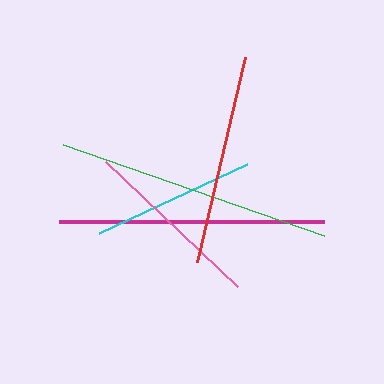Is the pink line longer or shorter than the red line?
The red line is longer than the pink line.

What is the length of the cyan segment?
The cyan segment is approximately 163 pixels long.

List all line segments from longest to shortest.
From longest to shortest: green, magenta, red, pink, cyan.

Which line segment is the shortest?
The cyan line is the shortest at approximately 163 pixels.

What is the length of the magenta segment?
The magenta segment is approximately 265 pixels long.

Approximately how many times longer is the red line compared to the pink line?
The red line is approximately 1.2 times the length of the pink line.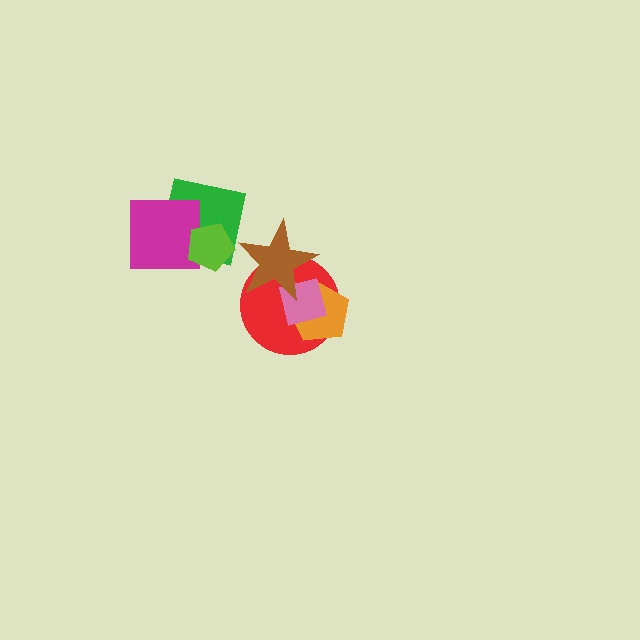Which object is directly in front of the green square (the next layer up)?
The magenta square is directly in front of the green square.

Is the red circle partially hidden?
Yes, it is partially covered by another shape.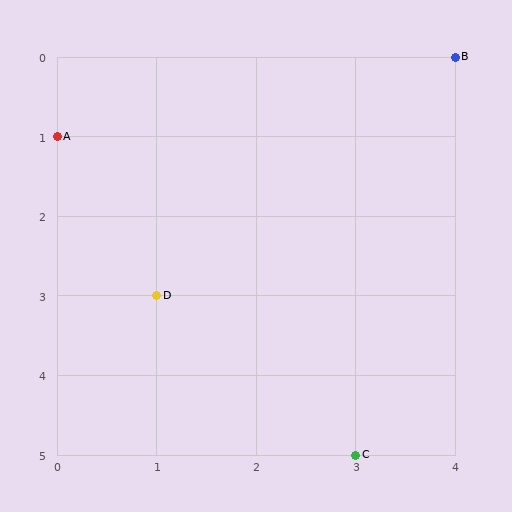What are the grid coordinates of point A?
Point A is at grid coordinates (0, 1).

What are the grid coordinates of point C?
Point C is at grid coordinates (3, 5).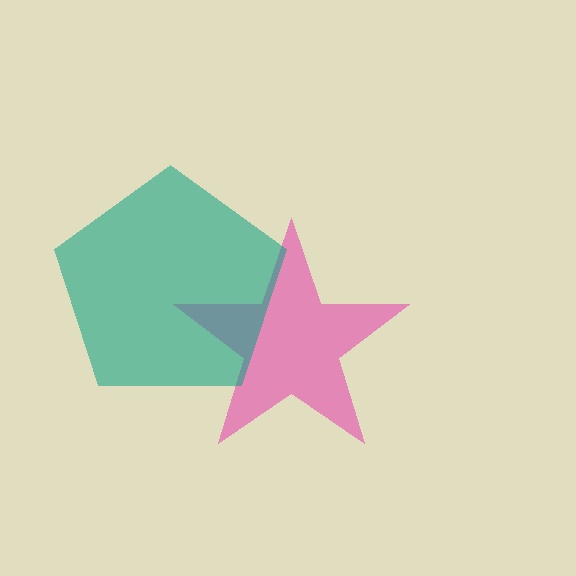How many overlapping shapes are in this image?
There are 2 overlapping shapes in the image.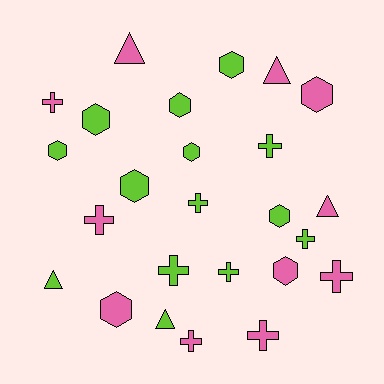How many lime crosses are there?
There are 5 lime crosses.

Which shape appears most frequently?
Hexagon, with 10 objects.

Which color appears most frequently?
Lime, with 14 objects.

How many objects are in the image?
There are 25 objects.